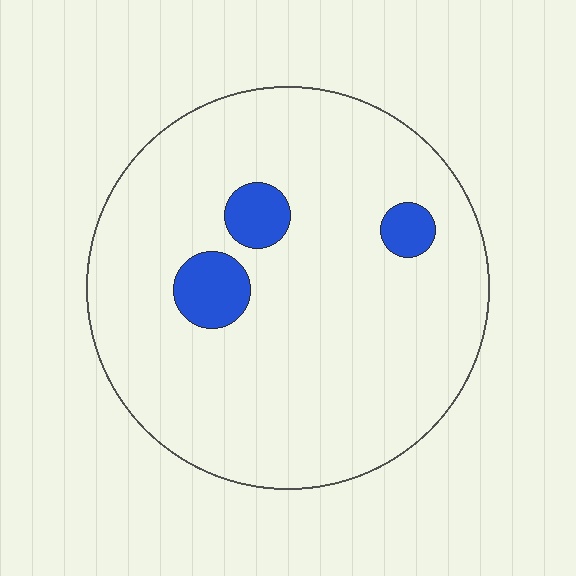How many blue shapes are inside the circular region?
3.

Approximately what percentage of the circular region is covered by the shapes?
Approximately 10%.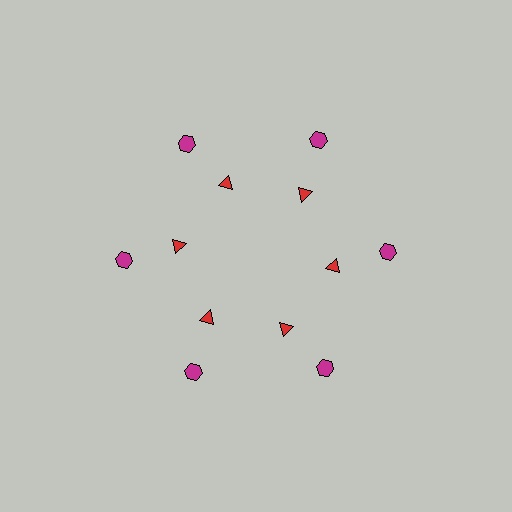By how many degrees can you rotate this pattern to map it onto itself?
The pattern maps onto itself every 60 degrees of rotation.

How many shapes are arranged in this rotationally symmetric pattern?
There are 12 shapes, arranged in 6 groups of 2.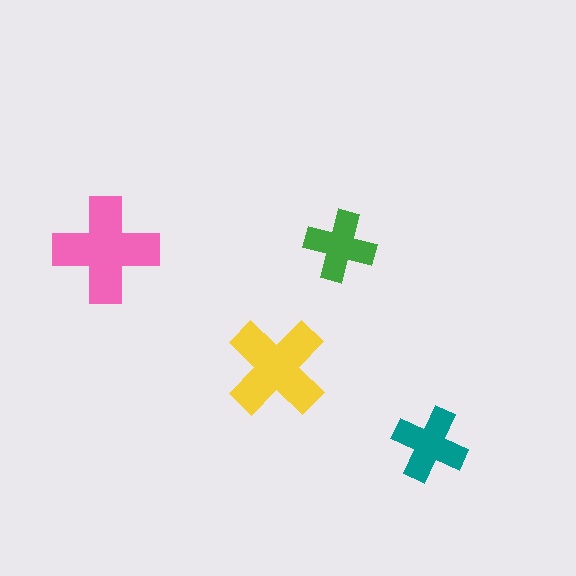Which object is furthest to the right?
The teal cross is rightmost.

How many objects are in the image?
There are 4 objects in the image.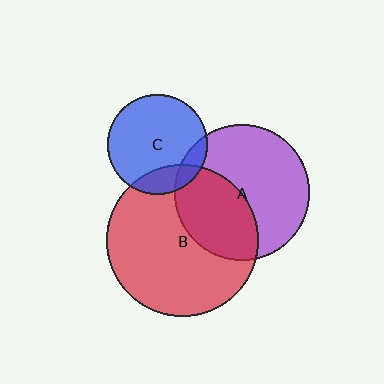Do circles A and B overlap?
Yes.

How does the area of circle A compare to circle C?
Approximately 1.8 times.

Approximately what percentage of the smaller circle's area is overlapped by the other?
Approximately 40%.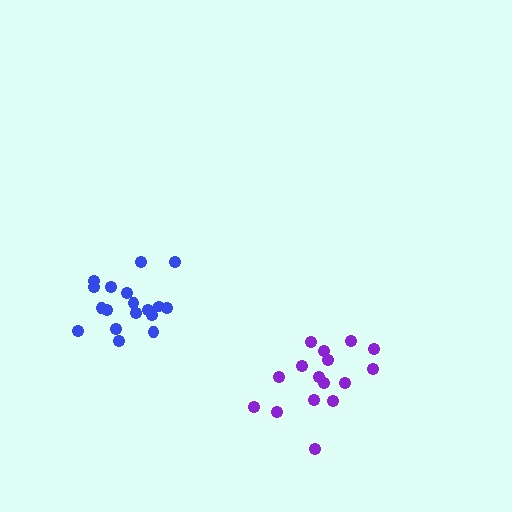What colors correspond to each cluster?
The clusters are colored: purple, blue.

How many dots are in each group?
Group 1: 16 dots, Group 2: 18 dots (34 total).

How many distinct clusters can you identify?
There are 2 distinct clusters.